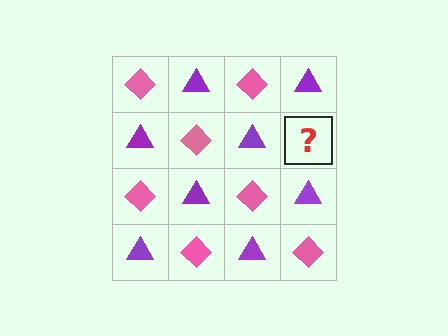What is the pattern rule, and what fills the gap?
The rule is that it alternates pink diamond and purple triangle in a checkerboard pattern. The gap should be filled with a pink diamond.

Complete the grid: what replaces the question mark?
The question mark should be replaced with a pink diamond.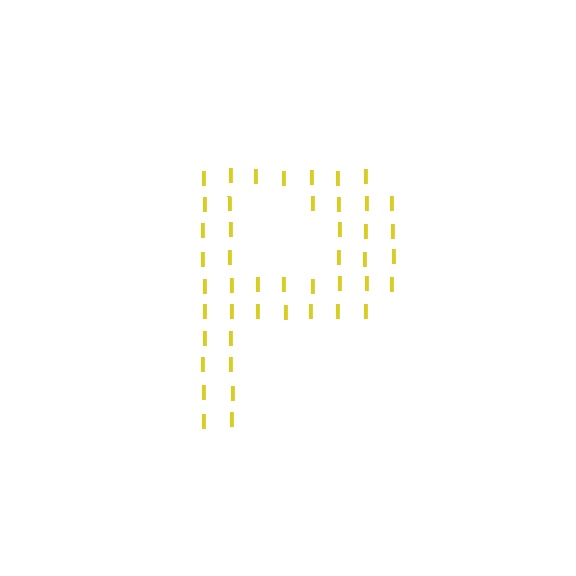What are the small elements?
The small elements are letter I's.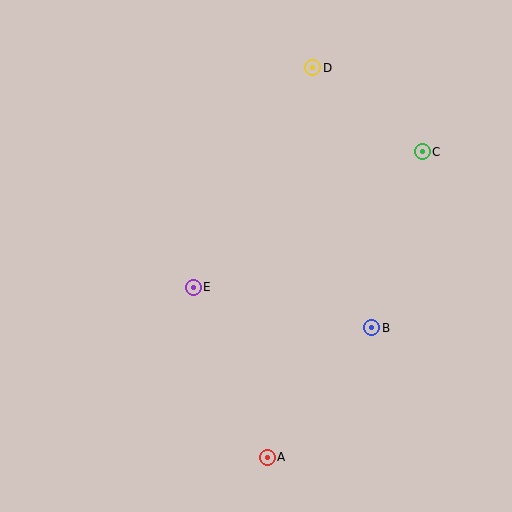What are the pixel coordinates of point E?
Point E is at (193, 287).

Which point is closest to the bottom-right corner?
Point B is closest to the bottom-right corner.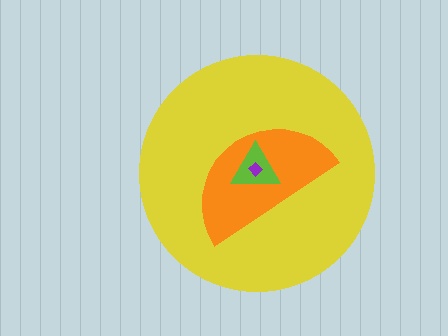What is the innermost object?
The purple diamond.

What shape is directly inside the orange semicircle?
The lime triangle.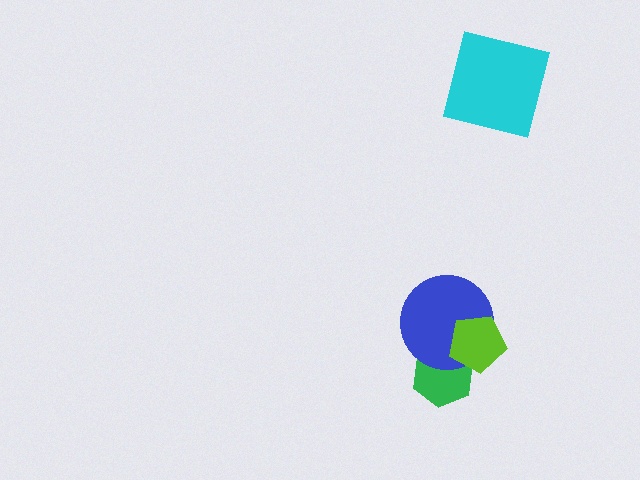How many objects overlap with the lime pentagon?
2 objects overlap with the lime pentagon.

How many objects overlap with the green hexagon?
2 objects overlap with the green hexagon.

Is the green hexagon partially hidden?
Yes, it is partially covered by another shape.